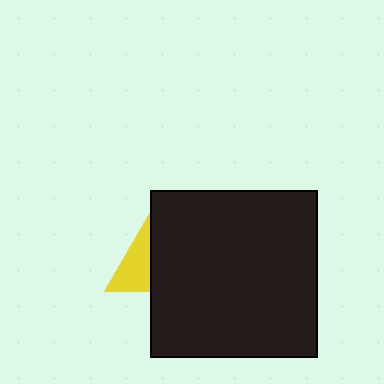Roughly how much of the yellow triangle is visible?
A small part of it is visible (roughly 34%).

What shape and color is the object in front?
The object in front is a black square.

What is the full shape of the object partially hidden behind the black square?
The partially hidden object is a yellow triangle.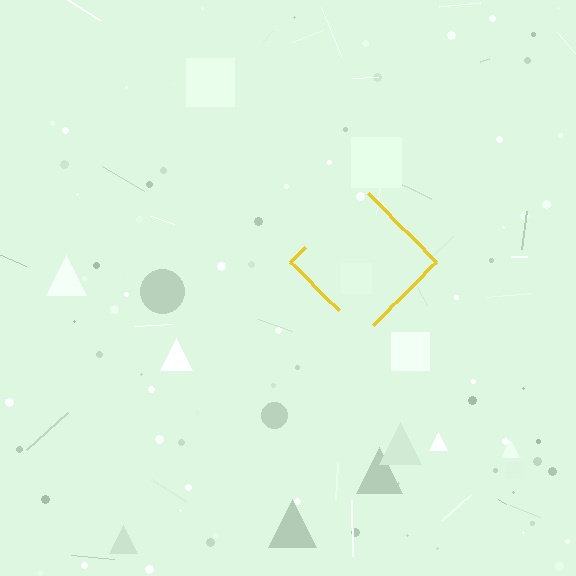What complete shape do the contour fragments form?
The contour fragments form a diamond.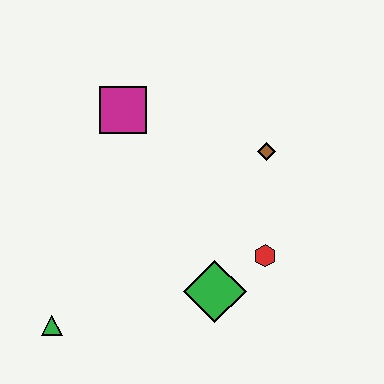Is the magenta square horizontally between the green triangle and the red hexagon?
Yes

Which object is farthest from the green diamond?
The magenta square is farthest from the green diamond.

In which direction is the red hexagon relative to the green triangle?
The red hexagon is to the right of the green triangle.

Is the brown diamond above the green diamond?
Yes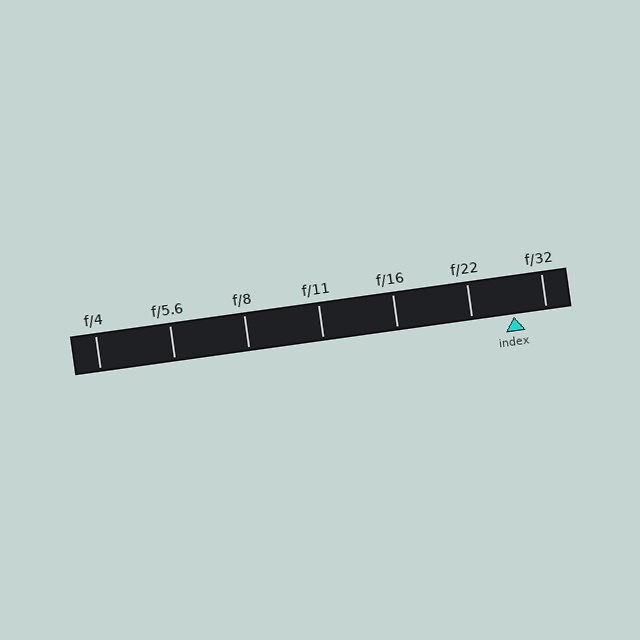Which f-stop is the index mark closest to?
The index mark is closest to f/32.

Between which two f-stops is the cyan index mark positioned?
The index mark is between f/22 and f/32.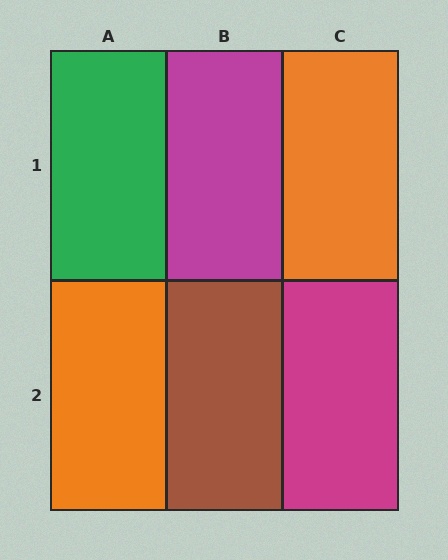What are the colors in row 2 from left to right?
Orange, brown, magenta.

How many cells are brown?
1 cell is brown.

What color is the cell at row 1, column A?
Green.